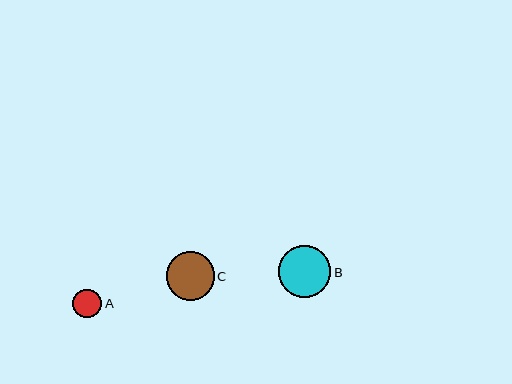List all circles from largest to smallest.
From largest to smallest: B, C, A.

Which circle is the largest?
Circle B is the largest with a size of approximately 52 pixels.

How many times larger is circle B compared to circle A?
Circle B is approximately 1.8 times the size of circle A.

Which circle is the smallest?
Circle A is the smallest with a size of approximately 29 pixels.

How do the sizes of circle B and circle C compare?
Circle B and circle C are approximately the same size.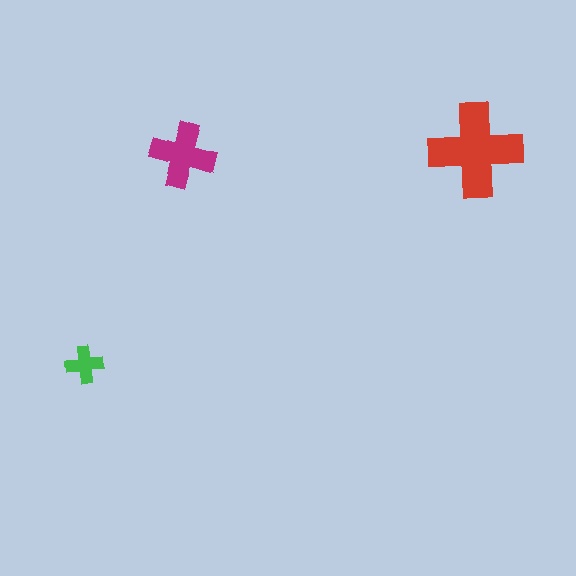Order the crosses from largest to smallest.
the red one, the magenta one, the green one.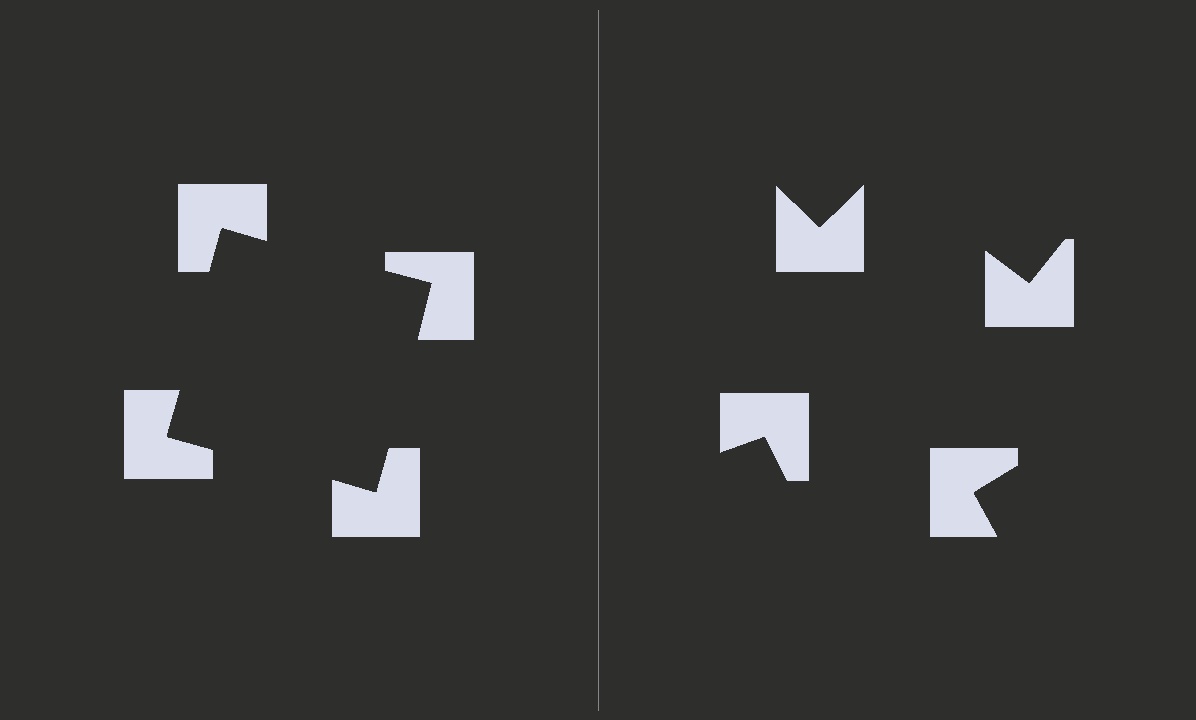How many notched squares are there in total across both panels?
8 — 4 on each side.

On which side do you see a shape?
An illusory square appears on the left side. On the right side the wedge cuts are rotated, so no coherent shape forms.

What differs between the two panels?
The notched squares are positioned identically on both sides; only the wedge orientations differ. On the left they align to a square; on the right they are misaligned.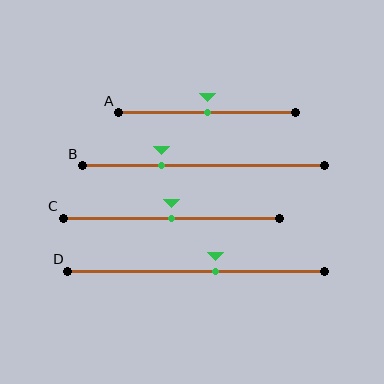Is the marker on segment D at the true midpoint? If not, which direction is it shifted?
No, the marker on segment D is shifted to the right by about 8% of the segment length.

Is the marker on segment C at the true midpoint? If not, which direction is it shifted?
Yes, the marker on segment C is at the true midpoint.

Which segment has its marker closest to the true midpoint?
Segment A has its marker closest to the true midpoint.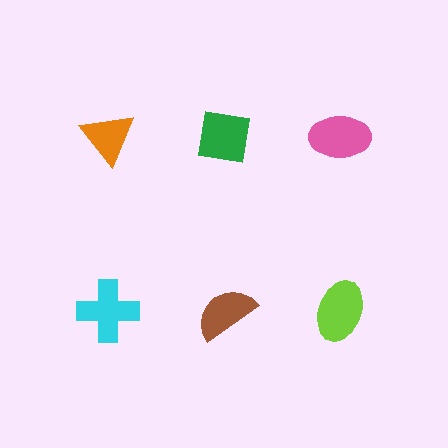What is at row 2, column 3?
A lime ellipse.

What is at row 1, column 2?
A green square.